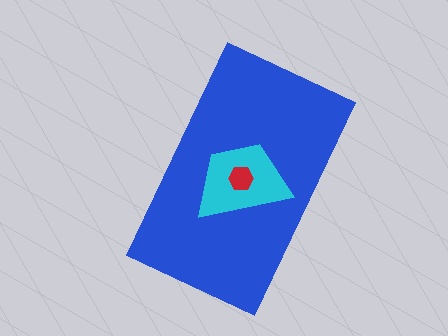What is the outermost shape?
The blue rectangle.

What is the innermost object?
The red hexagon.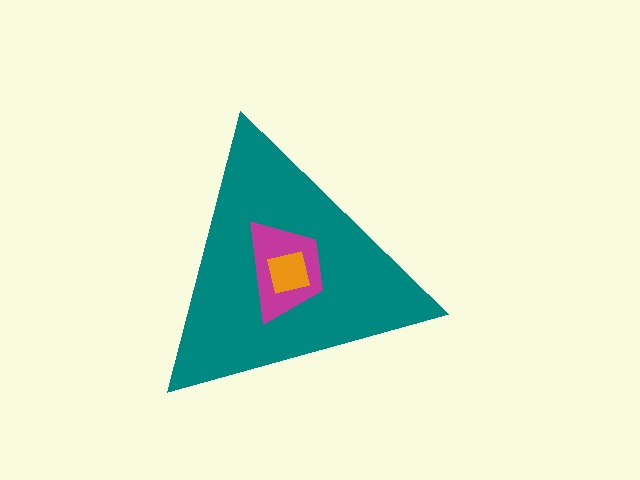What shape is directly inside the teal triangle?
The magenta trapezoid.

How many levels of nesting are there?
3.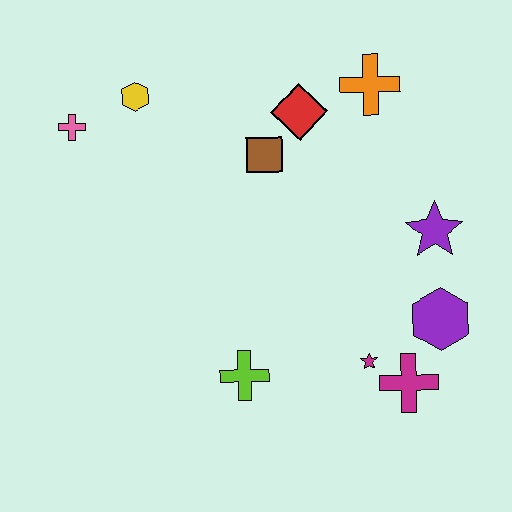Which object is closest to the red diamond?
The brown square is closest to the red diamond.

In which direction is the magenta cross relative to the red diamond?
The magenta cross is below the red diamond.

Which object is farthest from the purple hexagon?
The pink cross is farthest from the purple hexagon.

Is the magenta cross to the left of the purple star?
Yes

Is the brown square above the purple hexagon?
Yes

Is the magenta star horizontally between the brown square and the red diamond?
No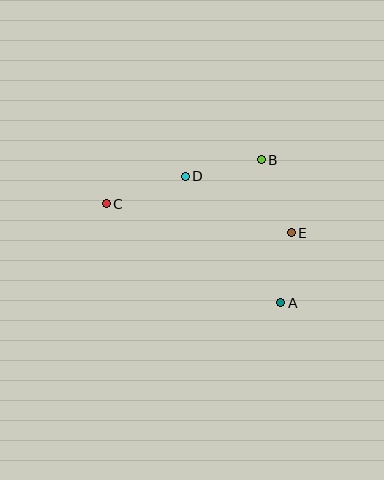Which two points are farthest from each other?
Points A and C are farthest from each other.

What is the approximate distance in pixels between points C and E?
The distance between C and E is approximately 187 pixels.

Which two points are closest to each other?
Points A and E are closest to each other.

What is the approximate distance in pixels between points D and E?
The distance between D and E is approximately 120 pixels.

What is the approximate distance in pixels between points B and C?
The distance between B and C is approximately 161 pixels.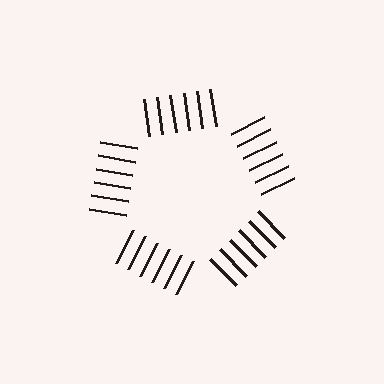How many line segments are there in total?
30 — 6 along each of the 5 edges.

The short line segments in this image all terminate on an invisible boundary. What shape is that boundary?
An illusory pentagon — the line segments terminate on its edges but no continuous stroke is drawn.